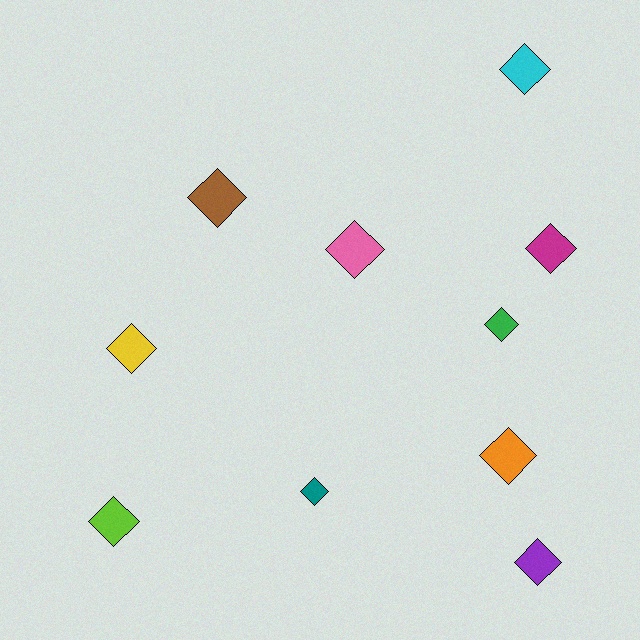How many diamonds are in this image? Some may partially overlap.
There are 10 diamonds.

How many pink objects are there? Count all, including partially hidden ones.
There is 1 pink object.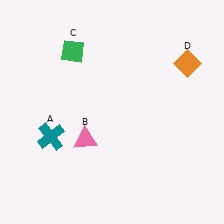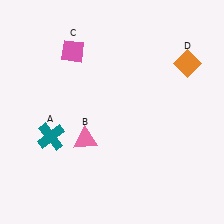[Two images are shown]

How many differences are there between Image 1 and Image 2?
There is 1 difference between the two images.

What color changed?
The diamond (C) changed from green in Image 1 to pink in Image 2.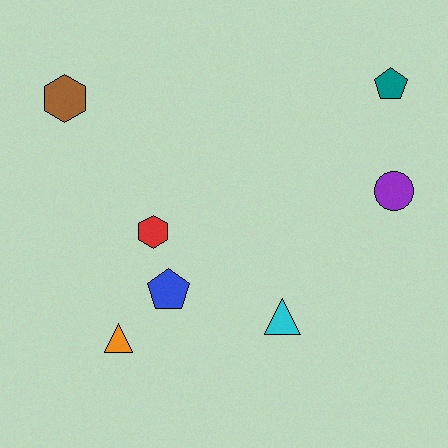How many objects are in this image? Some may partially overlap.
There are 7 objects.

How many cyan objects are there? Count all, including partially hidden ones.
There is 1 cyan object.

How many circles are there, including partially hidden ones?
There is 1 circle.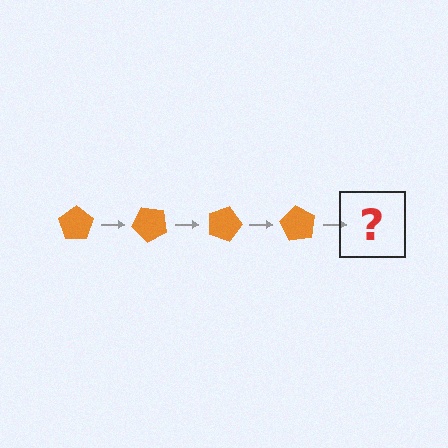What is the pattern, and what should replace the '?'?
The pattern is that the pentagon rotates 45 degrees each step. The '?' should be an orange pentagon rotated 180 degrees.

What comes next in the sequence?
The next element should be an orange pentagon rotated 180 degrees.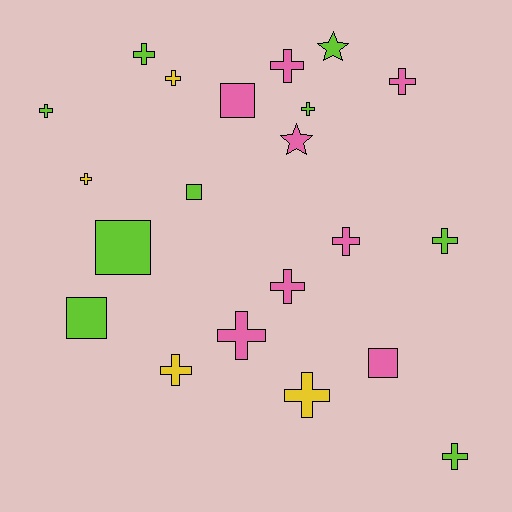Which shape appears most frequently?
Cross, with 14 objects.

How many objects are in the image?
There are 21 objects.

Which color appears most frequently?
Lime, with 9 objects.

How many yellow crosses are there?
There are 4 yellow crosses.